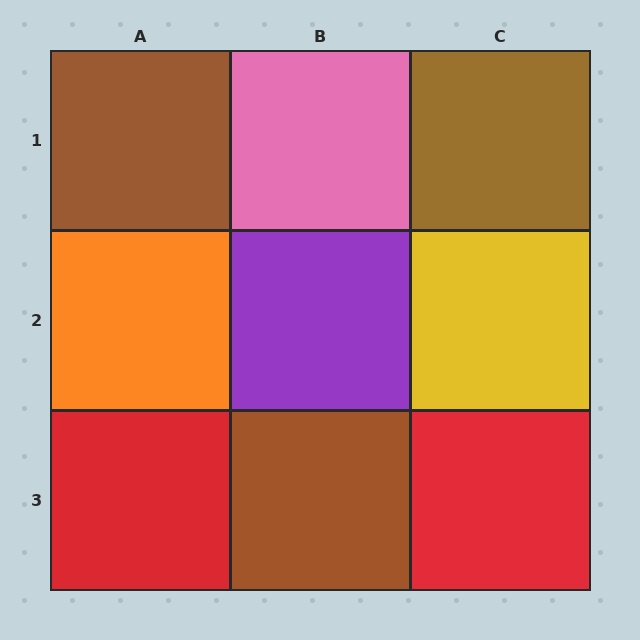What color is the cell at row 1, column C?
Brown.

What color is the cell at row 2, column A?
Orange.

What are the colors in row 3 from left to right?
Red, brown, red.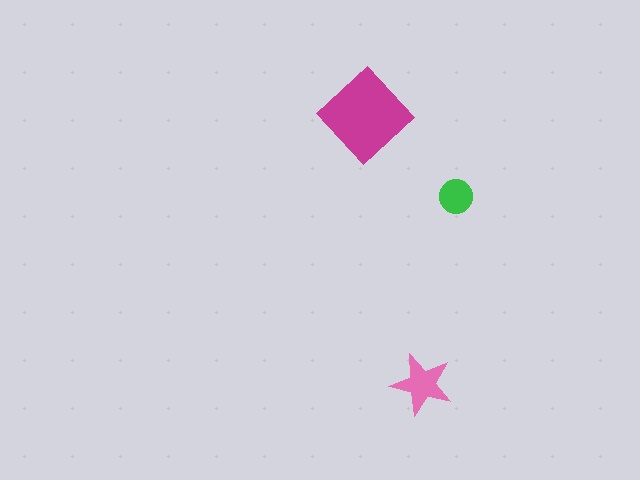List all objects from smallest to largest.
The green circle, the pink star, the magenta diamond.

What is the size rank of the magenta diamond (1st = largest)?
1st.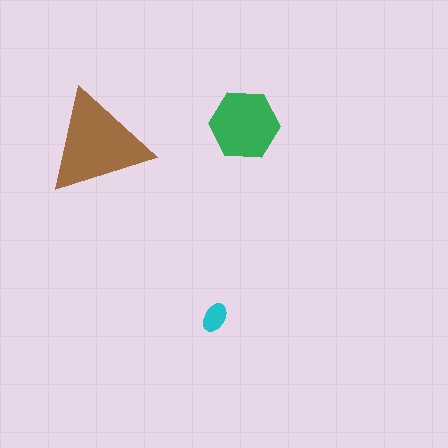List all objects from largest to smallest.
The brown triangle, the green hexagon, the cyan ellipse.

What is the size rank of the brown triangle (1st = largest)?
1st.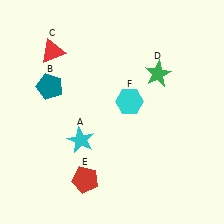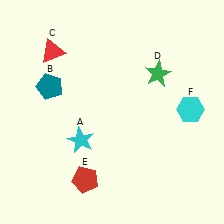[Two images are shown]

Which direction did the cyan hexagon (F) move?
The cyan hexagon (F) moved right.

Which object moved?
The cyan hexagon (F) moved right.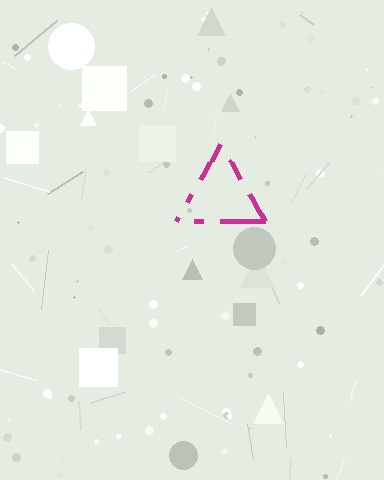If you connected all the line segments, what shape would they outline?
They would outline a triangle.